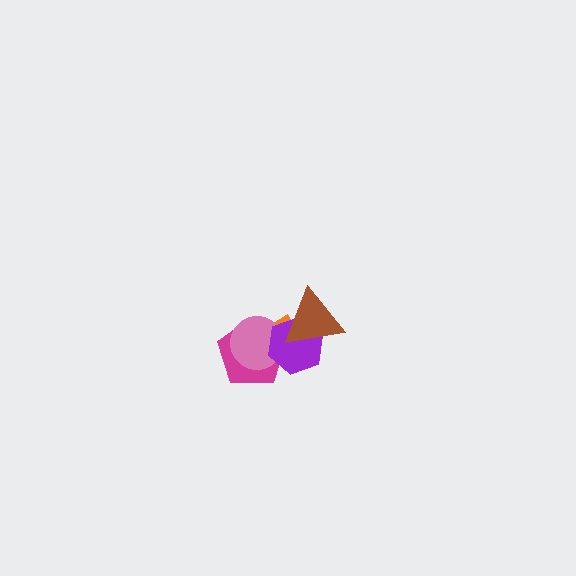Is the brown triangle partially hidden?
No, no other shape covers it.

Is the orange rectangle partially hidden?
Yes, it is partially covered by another shape.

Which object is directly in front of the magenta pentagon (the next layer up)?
The orange rectangle is directly in front of the magenta pentagon.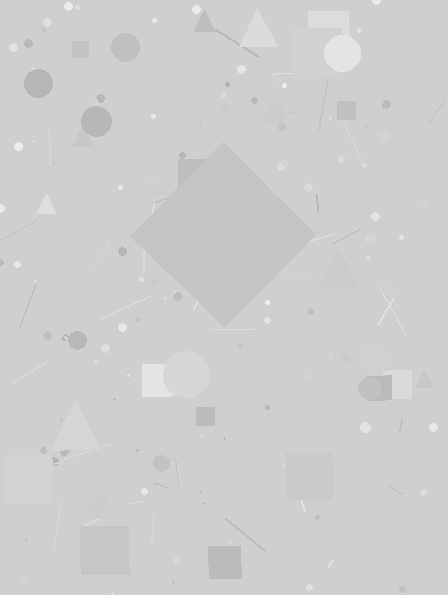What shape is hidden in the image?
A diamond is hidden in the image.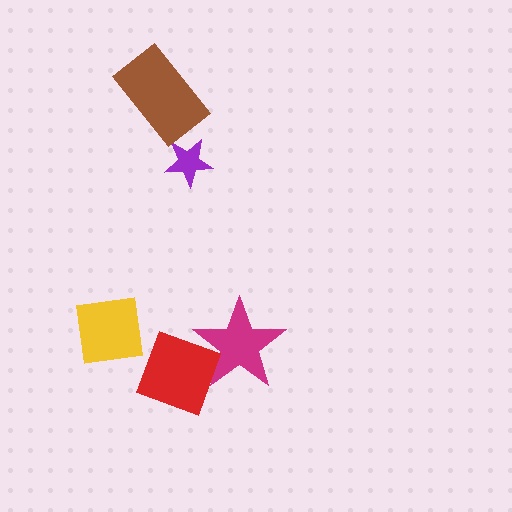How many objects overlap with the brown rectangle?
0 objects overlap with the brown rectangle.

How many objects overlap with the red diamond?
1 object overlaps with the red diamond.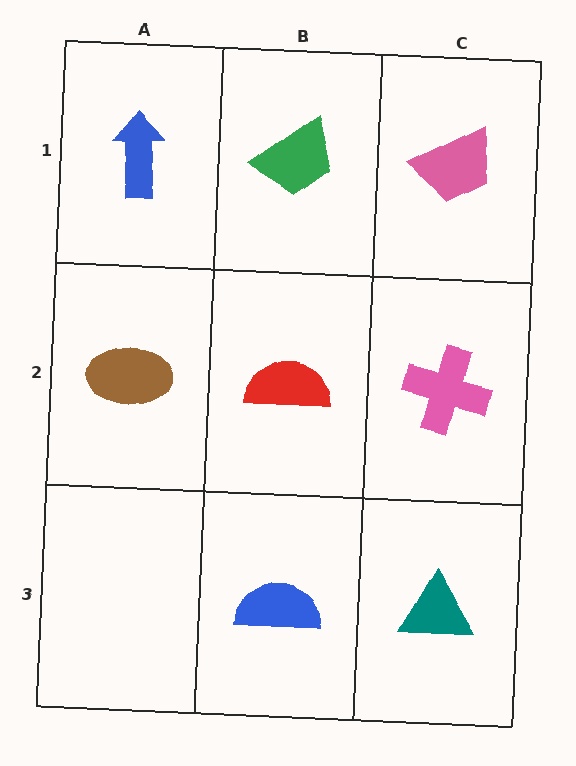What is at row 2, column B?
A red semicircle.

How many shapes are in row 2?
3 shapes.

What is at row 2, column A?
A brown ellipse.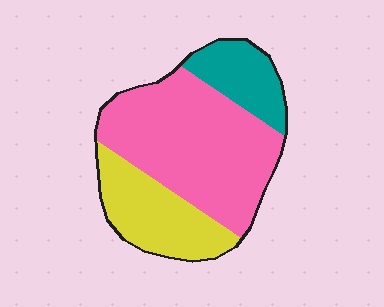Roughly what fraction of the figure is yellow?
Yellow covers around 25% of the figure.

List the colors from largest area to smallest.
From largest to smallest: pink, yellow, teal.